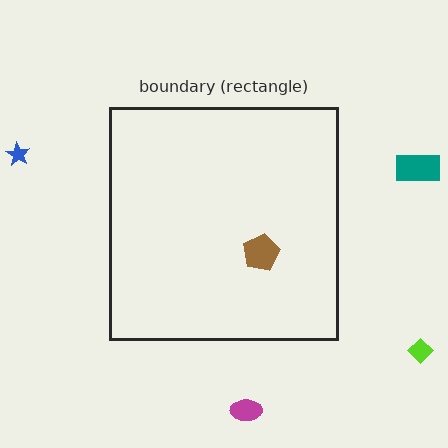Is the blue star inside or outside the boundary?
Outside.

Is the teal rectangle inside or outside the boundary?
Outside.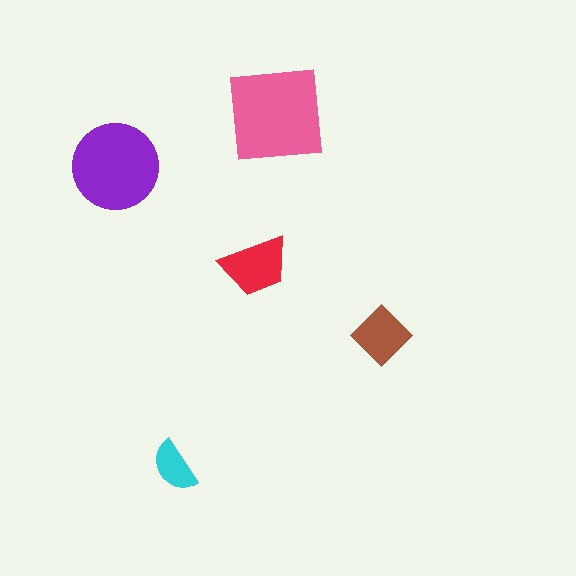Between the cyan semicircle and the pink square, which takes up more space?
The pink square.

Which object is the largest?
The pink square.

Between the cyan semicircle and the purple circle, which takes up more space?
The purple circle.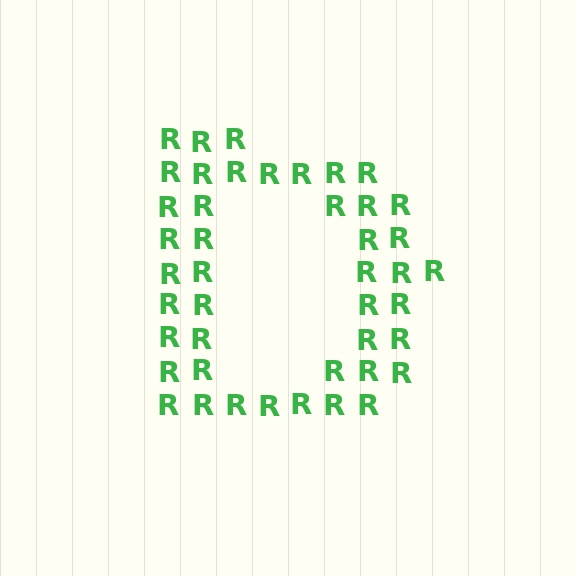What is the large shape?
The large shape is the letter D.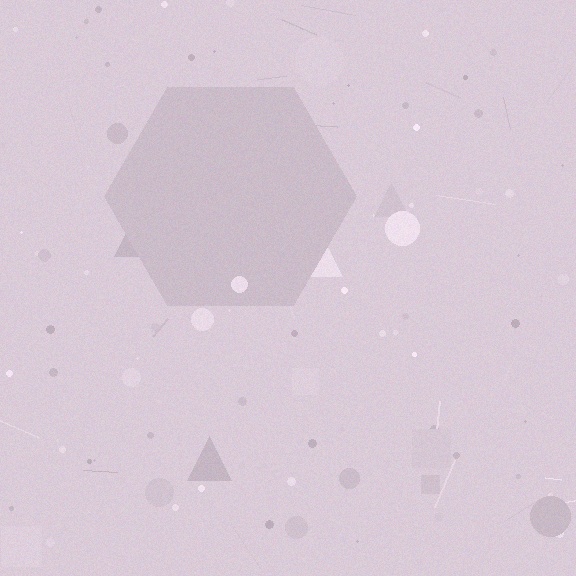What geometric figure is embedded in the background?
A hexagon is embedded in the background.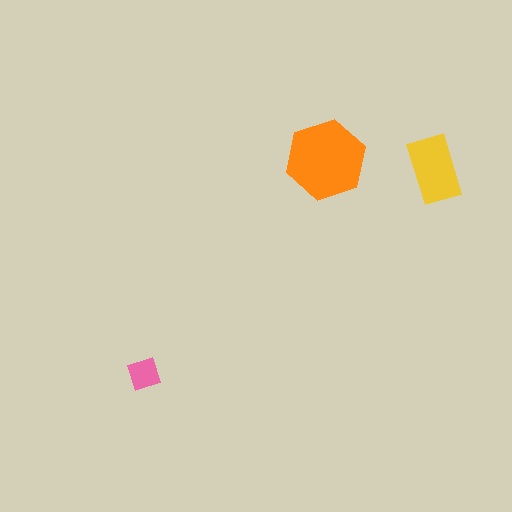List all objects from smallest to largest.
The pink diamond, the yellow rectangle, the orange hexagon.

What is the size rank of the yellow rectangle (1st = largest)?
2nd.